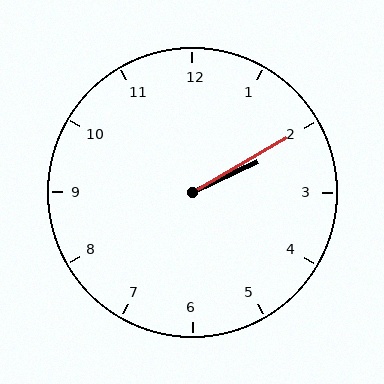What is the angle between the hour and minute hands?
Approximately 5 degrees.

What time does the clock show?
2:10.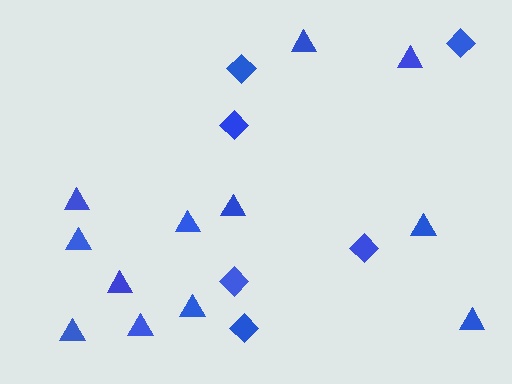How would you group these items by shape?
There are 2 groups: one group of diamonds (6) and one group of triangles (12).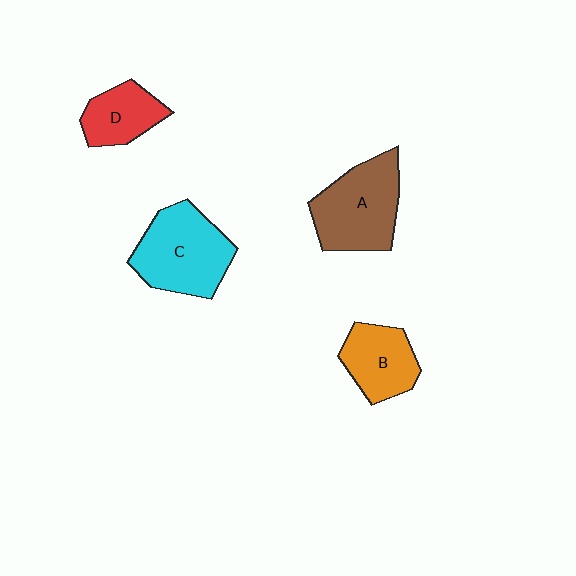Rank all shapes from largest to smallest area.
From largest to smallest: C (cyan), A (brown), B (orange), D (red).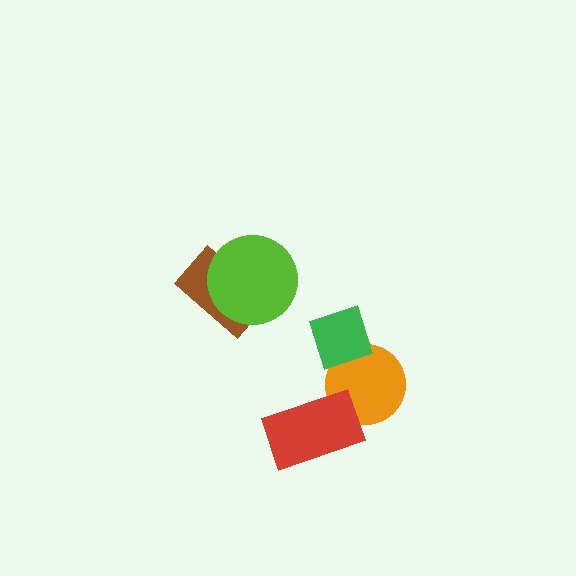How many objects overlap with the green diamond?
1 object overlaps with the green diamond.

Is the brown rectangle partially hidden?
Yes, it is partially covered by another shape.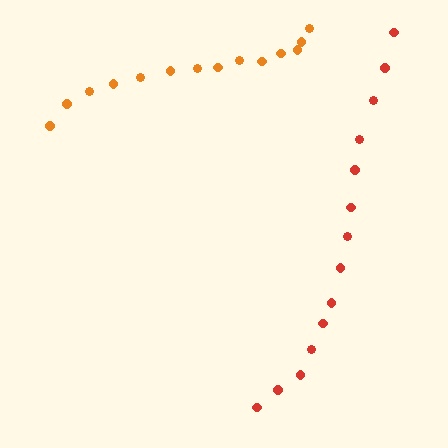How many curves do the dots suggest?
There are 2 distinct paths.